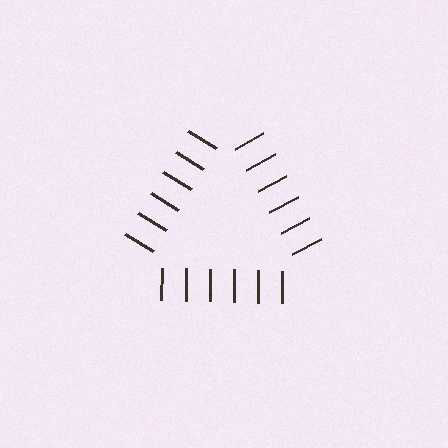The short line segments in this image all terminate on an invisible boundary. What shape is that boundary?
An illusory triangle — the line segments terminate on its edges but no continuous stroke is drawn.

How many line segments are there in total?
18 — 6 along each of the 3 edges.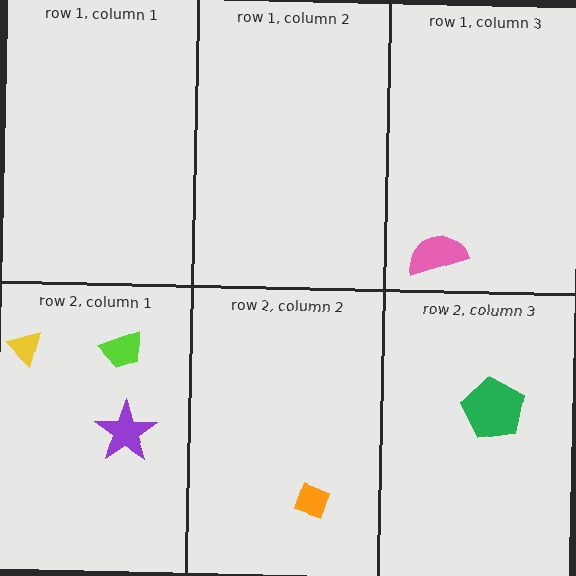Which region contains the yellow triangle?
The row 2, column 1 region.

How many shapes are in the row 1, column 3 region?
1.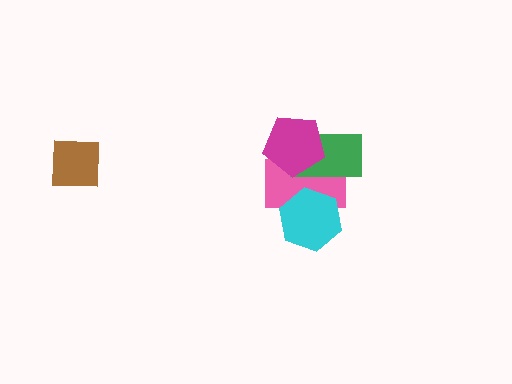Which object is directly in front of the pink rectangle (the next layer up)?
The green rectangle is directly in front of the pink rectangle.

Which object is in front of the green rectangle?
The magenta pentagon is in front of the green rectangle.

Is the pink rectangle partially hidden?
Yes, it is partially covered by another shape.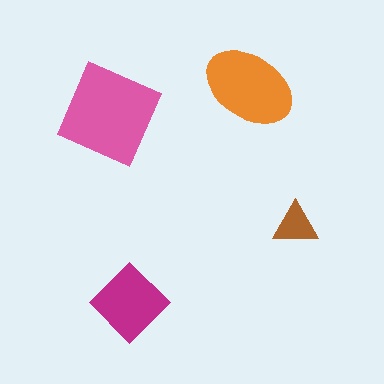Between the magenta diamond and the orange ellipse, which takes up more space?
The orange ellipse.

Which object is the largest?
The pink square.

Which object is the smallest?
The brown triangle.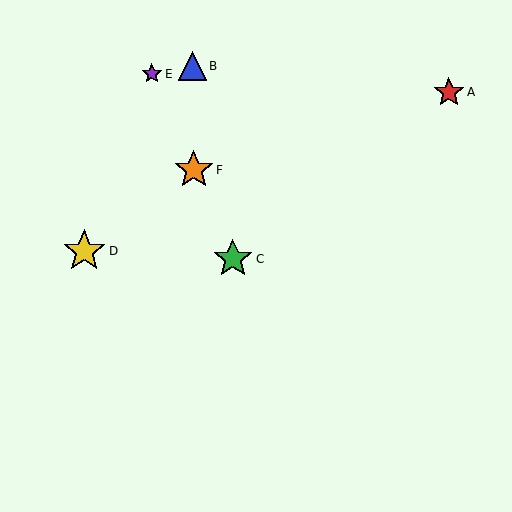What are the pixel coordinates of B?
Object B is at (192, 66).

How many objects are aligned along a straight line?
3 objects (C, E, F) are aligned along a straight line.